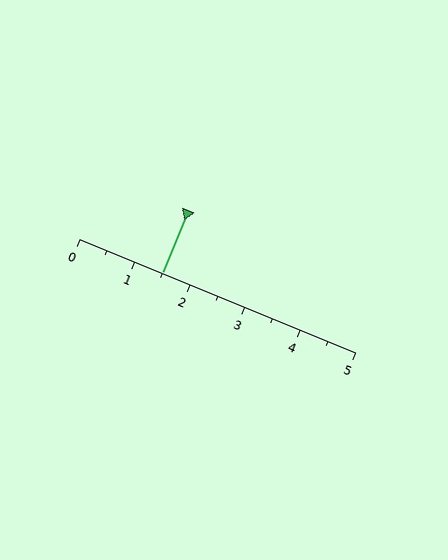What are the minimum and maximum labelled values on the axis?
The axis runs from 0 to 5.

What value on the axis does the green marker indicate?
The marker indicates approximately 1.5.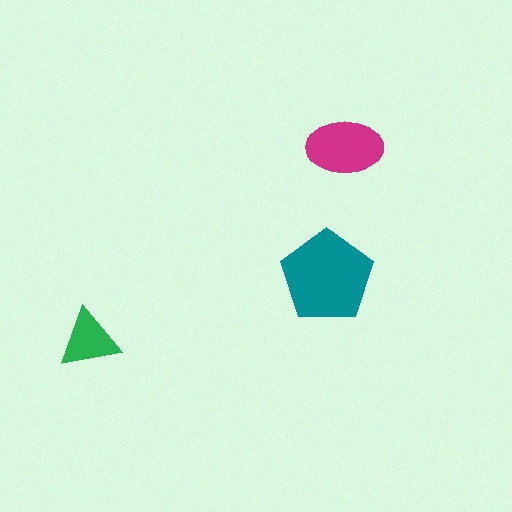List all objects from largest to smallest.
The teal pentagon, the magenta ellipse, the green triangle.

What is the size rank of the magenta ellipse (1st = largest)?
2nd.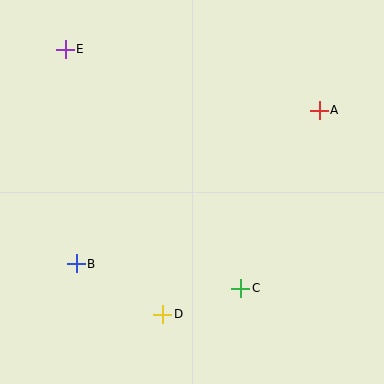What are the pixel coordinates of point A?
Point A is at (319, 110).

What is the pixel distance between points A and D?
The distance between A and D is 257 pixels.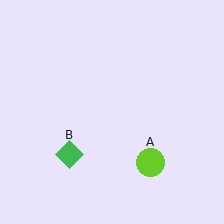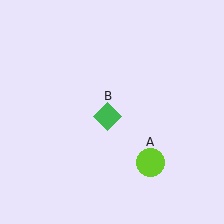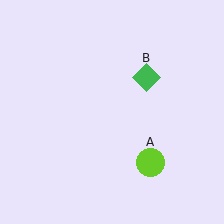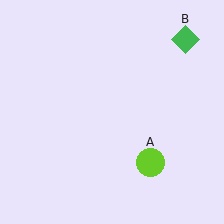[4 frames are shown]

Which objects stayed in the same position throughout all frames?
Lime circle (object A) remained stationary.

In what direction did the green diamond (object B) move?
The green diamond (object B) moved up and to the right.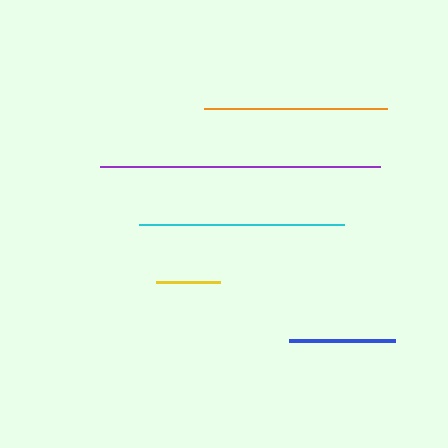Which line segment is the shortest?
The yellow line is the shortest at approximately 65 pixels.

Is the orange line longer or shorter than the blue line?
The orange line is longer than the blue line.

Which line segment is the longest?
The purple line is the longest at approximately 279 pixels.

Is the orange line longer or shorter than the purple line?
The purple line is longer than the orange line.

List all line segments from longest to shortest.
From longest to shortest: purple, cyan, orange, blue, yellow.